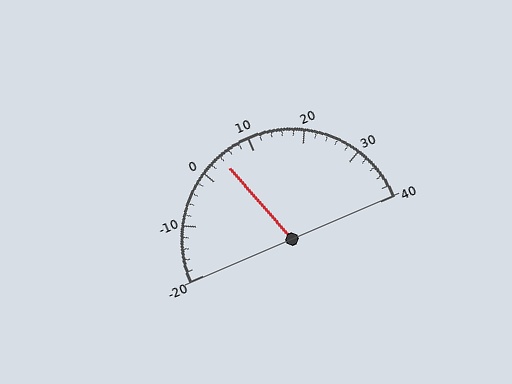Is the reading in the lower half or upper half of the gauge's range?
The reading is in the lower half of the range (-20 to 40).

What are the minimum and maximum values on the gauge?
The gauge ranges from -20 to 40.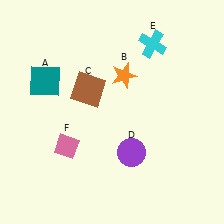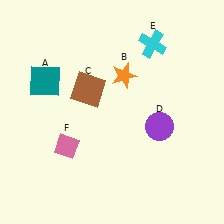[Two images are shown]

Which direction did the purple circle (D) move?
The purple circle (D) moved right.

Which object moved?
The purple circle (D) moved right.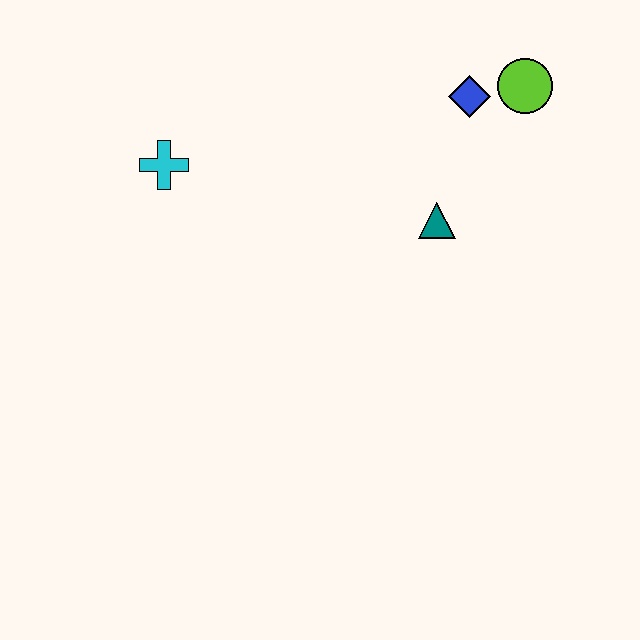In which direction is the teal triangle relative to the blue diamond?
The teal triangle is below the blue diamond.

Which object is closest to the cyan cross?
The teal triangle is closest to the cyan cross.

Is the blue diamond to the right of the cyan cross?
Yes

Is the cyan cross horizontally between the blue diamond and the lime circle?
No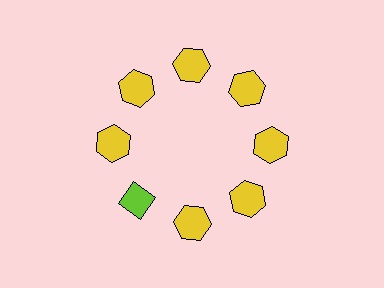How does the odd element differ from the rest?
It differs in both color (lime instead of yellow) and shape (diamond instead of hexagon).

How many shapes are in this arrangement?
There are 8 shapes arranged in a ring pattern.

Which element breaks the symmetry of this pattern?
The lime diamond at roughly the 8 o'clock position breaks the symmetry. All other shapes are yellow hexagons.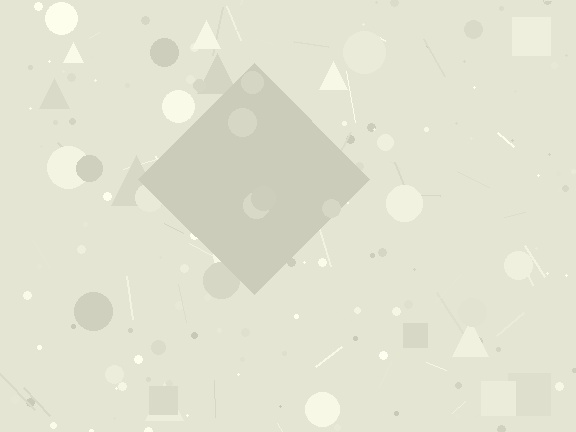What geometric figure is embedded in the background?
A diamond is embedded in the background.